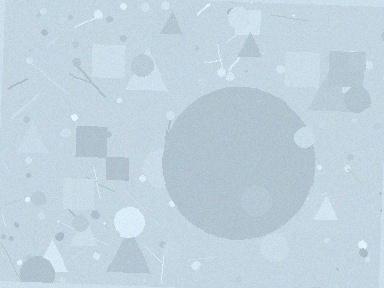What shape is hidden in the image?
A circle is hidden in the image.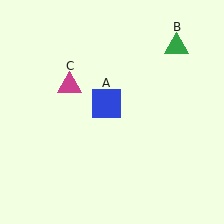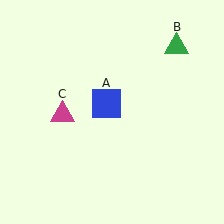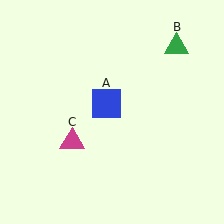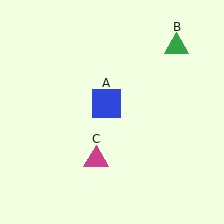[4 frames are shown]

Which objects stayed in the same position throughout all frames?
Blue square (object A) and green triangle (object B) remained stationary.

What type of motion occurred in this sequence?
The magenta triangle (object C) rotated counterclockwise around the center of the scene.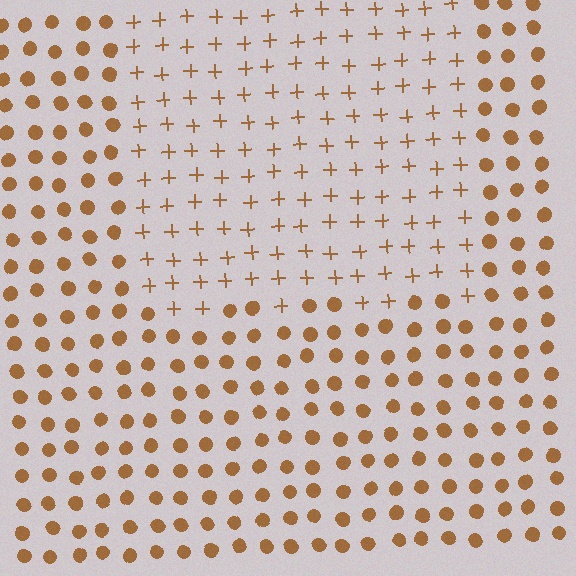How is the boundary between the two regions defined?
The boundary is defined by a change in element shape: plus signs inside vs. circles outside. All elements share the same color and spacing.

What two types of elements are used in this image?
The image uses plus signs inside the rectangle region and circles outside it.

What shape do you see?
I see a rectangle.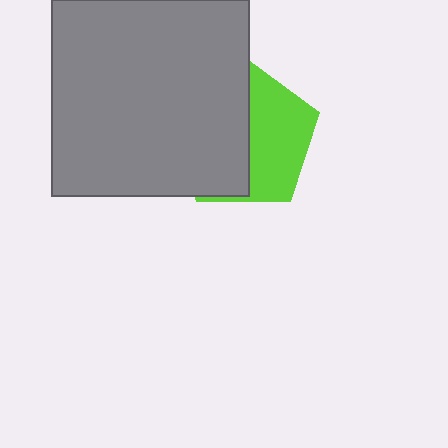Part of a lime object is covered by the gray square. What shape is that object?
It is a pentagon.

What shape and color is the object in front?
The object in front is a gray square.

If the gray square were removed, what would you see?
You would see the complete lime pentagon.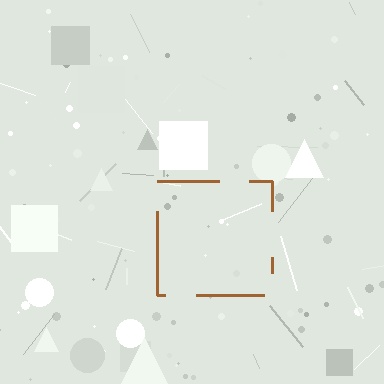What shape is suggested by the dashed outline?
The dashed outline suggests a square.